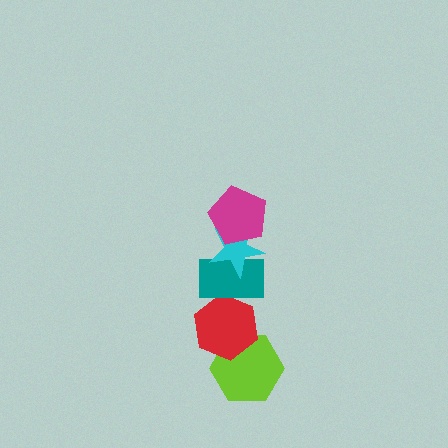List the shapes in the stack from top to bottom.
From top to bottom: the magenta pentagon, the cyan star, the teal rectangle, the red hexagon, the lime hexagon.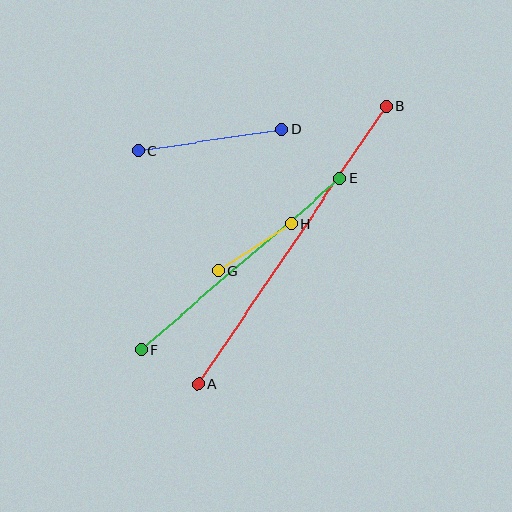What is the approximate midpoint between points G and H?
The midpoint is at approximately (255, 247) pixels.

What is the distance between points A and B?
The distance is approximately 335 pixels.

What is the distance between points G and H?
The distance is approximately 87 pixels.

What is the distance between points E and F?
The distance is approximately 263 pixels.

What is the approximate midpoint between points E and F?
The midpoint is at approximately (240, 264) pixels.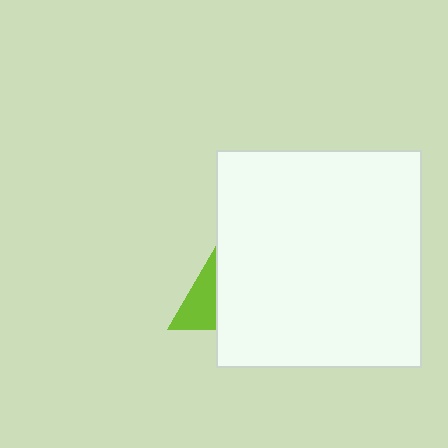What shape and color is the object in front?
The object in front is a white rectangle.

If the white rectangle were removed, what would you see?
You would see the complete lime triangle.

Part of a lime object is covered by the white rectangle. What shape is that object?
It is a triangle.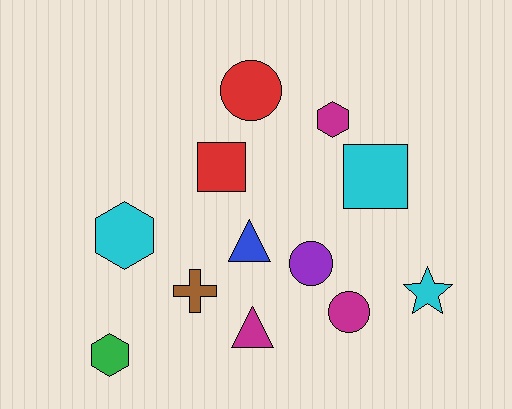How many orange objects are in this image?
There are no orange objects.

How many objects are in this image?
There are 12 objects.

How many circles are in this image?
There are 3 circles.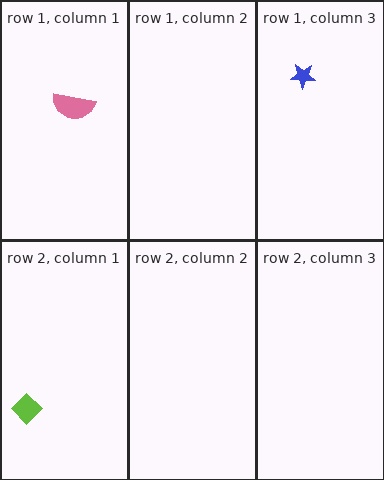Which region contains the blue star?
The row 1, column 3 region.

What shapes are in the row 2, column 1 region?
The lime diamond.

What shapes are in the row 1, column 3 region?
The blue star.